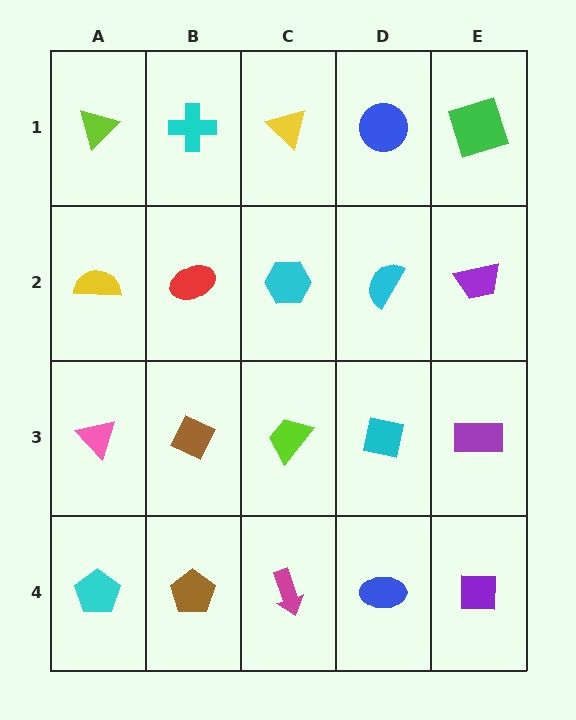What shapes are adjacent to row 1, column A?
A yellow semicircle (row 2, column A), a cyan cross (row 1, column B).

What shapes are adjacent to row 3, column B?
A red ellipse (row 2, column B), a brown pentagon (row 4, column B), a pink triangle (row 3, column A), a lime trapezoid (row 3, column C).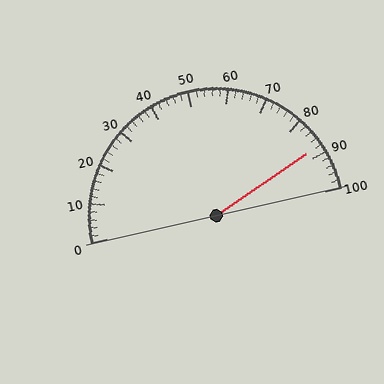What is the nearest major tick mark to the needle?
The nearest major tick mark is 90.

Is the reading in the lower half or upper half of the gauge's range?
The reading is in the upper half of the range (0 to 100).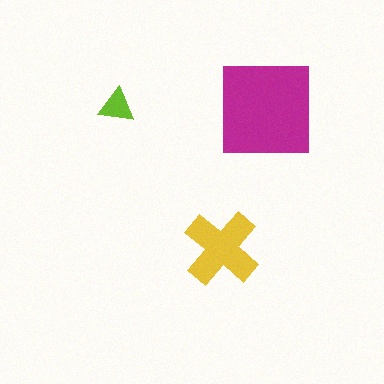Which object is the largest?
The magenta square.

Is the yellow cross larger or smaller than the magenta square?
Smaller.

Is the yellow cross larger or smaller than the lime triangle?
Larger.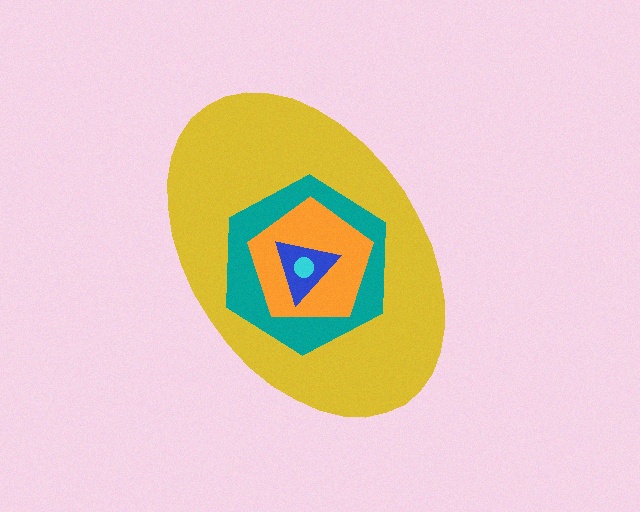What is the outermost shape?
The yellow ellipse.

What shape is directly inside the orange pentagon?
The blue triangle.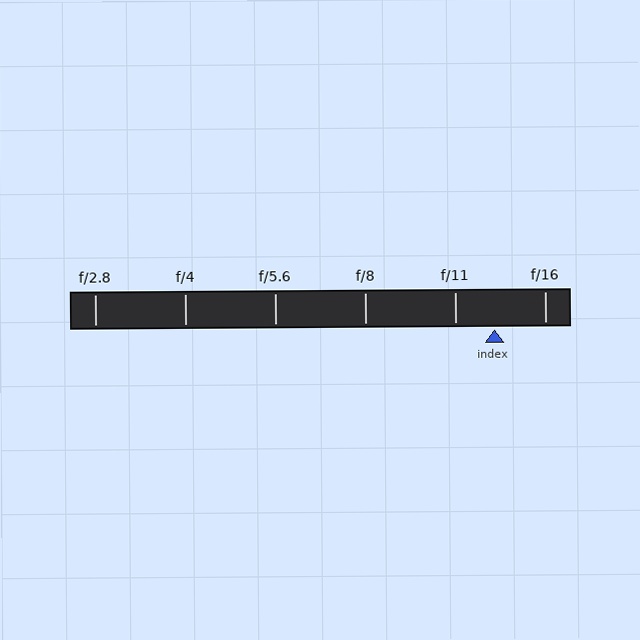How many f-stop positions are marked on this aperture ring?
There are 6 f-stop positions marked.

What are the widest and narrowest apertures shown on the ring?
The widest aperture shown is f/2.8 and the narrowest is f/16.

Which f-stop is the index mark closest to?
The index mark is closest to f/11.